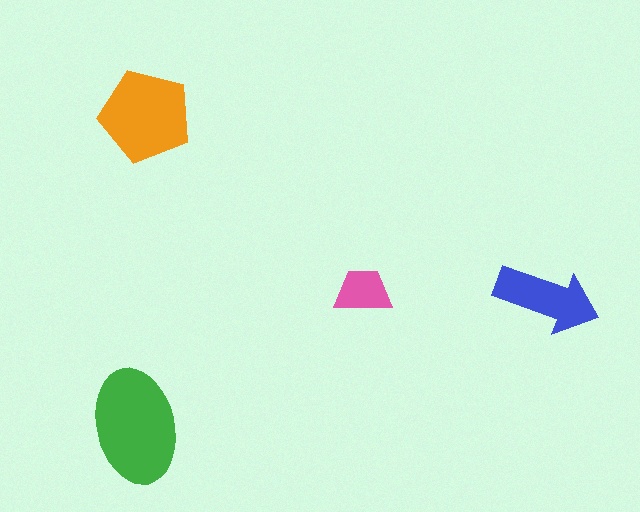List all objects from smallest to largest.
The pink trapezoid, the blue arrow, the orange pentagon, the green ellipse.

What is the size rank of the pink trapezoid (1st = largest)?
4th.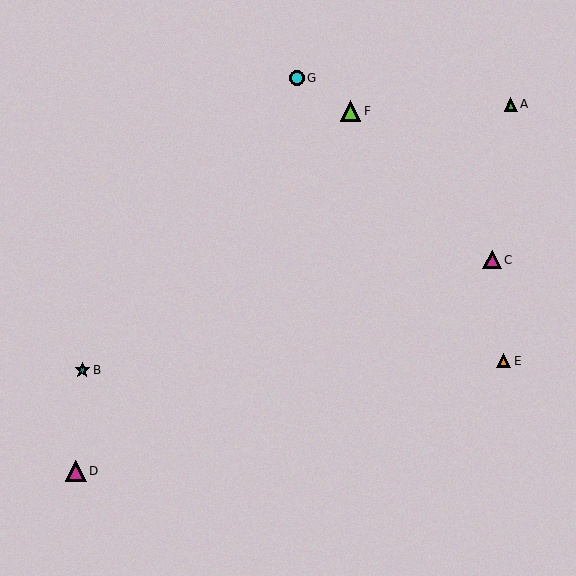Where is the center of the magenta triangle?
The center of the magenta triangle is at (492, 260).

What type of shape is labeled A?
Shape A is a green triangle.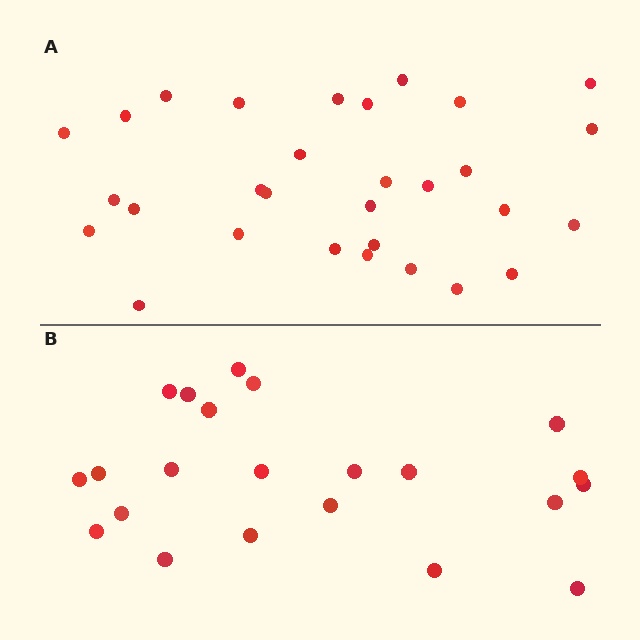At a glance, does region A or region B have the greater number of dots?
Region A (the top region) has more dots.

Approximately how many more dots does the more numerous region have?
Region A has roughly 8 or so more dots than region B.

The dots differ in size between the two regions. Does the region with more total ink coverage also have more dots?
No. Region B has more total ink coverage because its dots are larger, but region A actually contains more individual dots. Total area can be misleading — the number of items is what matters here.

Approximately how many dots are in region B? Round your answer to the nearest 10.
About 20 dots. (The exact count is 22, which rounds to 20.)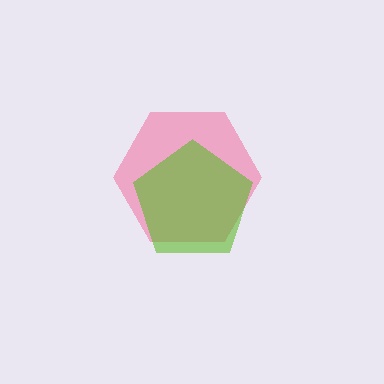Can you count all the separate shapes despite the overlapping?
Yes, there are 2 separate shapes.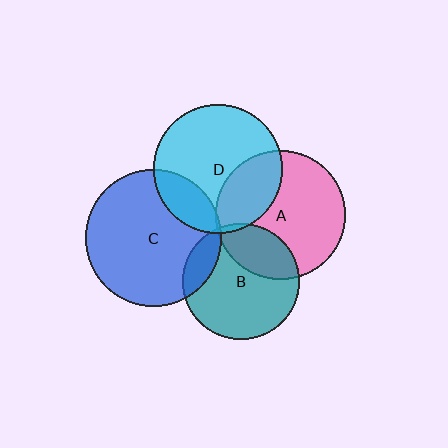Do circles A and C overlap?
Yes.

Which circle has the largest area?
Circle C (blue).